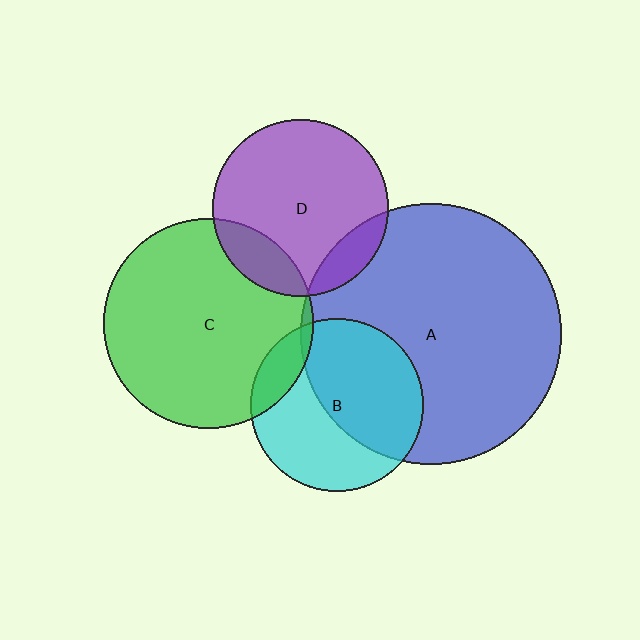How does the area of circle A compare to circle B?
Approximately 2.3 times.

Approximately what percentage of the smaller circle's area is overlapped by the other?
Approximately 10%.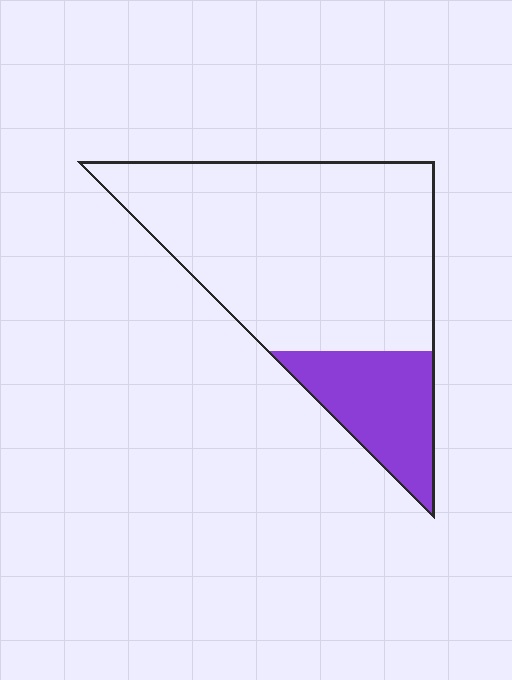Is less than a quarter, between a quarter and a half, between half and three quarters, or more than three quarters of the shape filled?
Less than a quarter.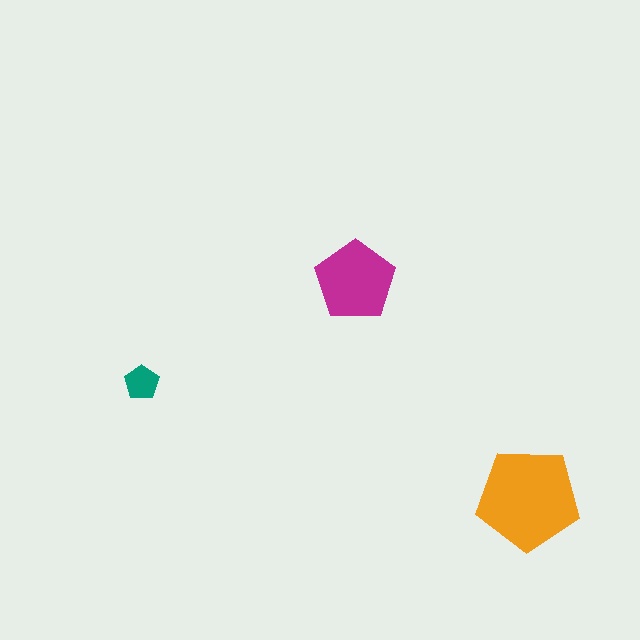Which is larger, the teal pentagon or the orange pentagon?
The orange one.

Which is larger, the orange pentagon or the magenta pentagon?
The orange one.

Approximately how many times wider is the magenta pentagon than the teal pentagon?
About 2.5 times wider.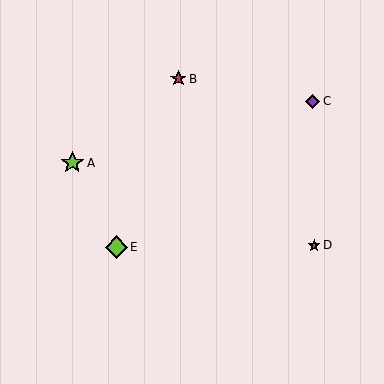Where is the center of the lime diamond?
The center of the lime diamond is at (116, 247).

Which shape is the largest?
The lime star (labeled A) is the largest.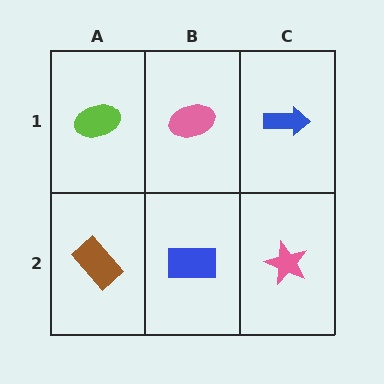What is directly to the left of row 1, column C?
A pink ellipse.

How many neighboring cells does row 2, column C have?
2.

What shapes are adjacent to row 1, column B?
A blue rectangle (row 2, column B), a lime ellipse (row 1, column A), a blue arrow (row 1, column C).